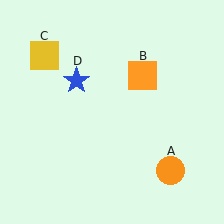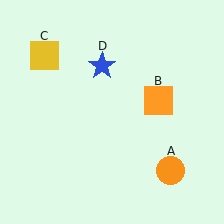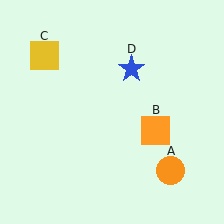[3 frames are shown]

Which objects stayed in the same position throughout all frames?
Orange circle (object A) and yellow square (object C) remained stationary.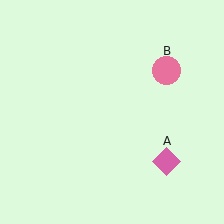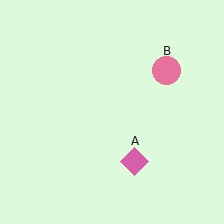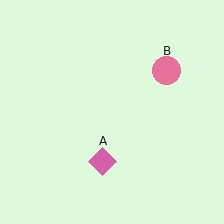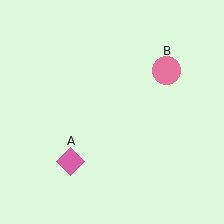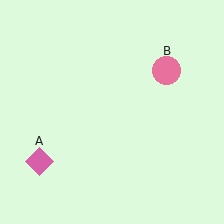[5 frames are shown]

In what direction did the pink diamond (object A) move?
The pink diamond (object A) moved left.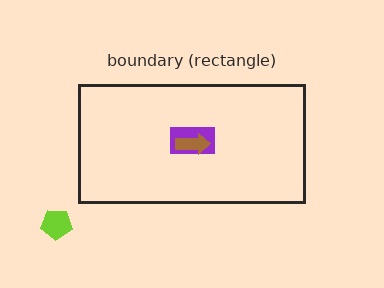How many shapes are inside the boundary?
2 inside, 1 outside.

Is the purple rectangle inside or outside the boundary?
Inside.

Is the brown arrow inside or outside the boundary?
Inside.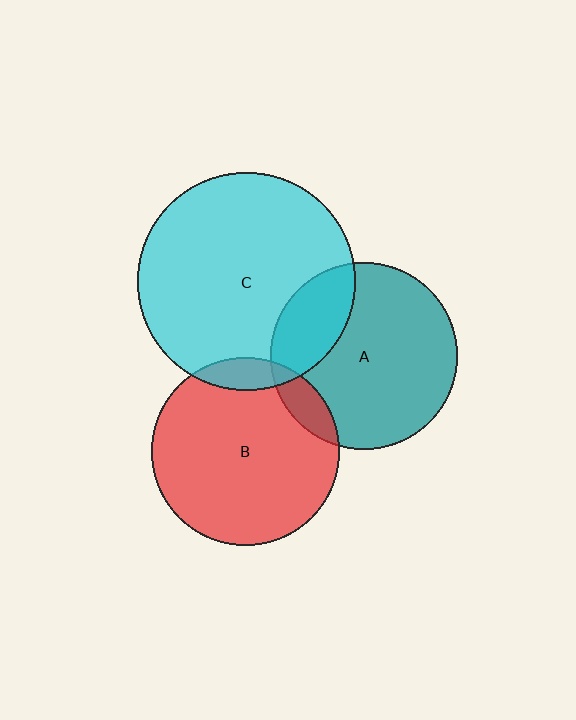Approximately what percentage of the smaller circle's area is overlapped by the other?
Approximately 10%.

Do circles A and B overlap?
Yes.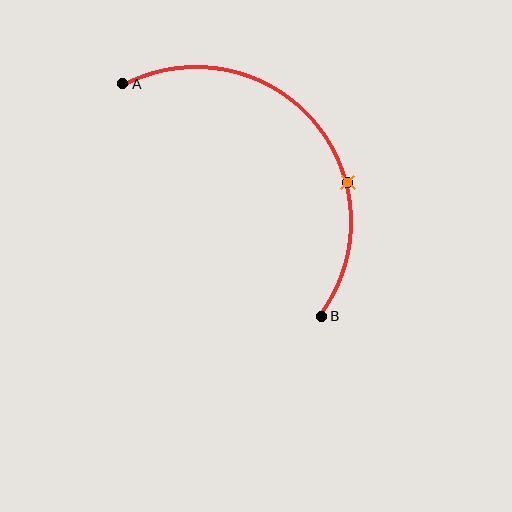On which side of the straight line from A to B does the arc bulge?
The arc bulges above and to the right of the straight line connecting A and B.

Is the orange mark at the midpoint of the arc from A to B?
No. The orange mark lies on the arc but is closer to endpoint B. The arc midpoint would be at the point on the curve equidistant along the arc from both A and B.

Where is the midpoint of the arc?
The arc midpoint is the point on the curve farthest from the straight line joining A and B. It sits above and to the right of that line.